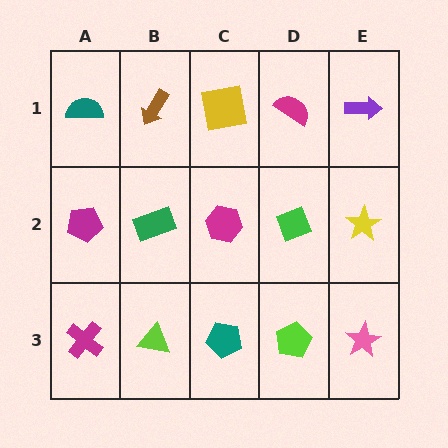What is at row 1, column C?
A yellow square.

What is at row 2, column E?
A yellow star.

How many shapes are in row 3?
5 shapes.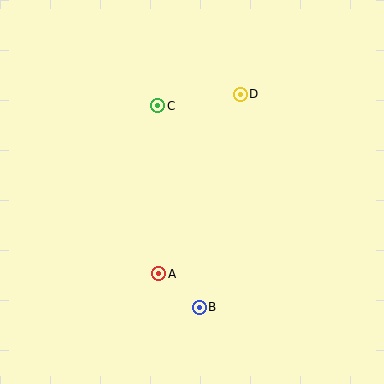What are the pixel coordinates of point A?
Point A is at (159, 274).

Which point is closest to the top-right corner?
Point D is closest to the top-right corner.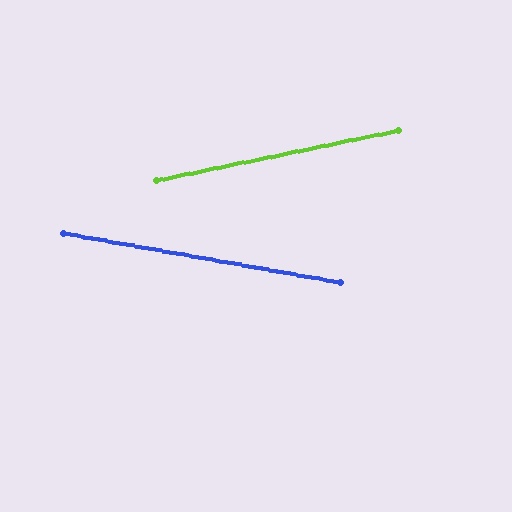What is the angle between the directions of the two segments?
Approximately 22 degrees.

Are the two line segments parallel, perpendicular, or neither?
Neither parallel nor perpendicular — they differ by about 22°.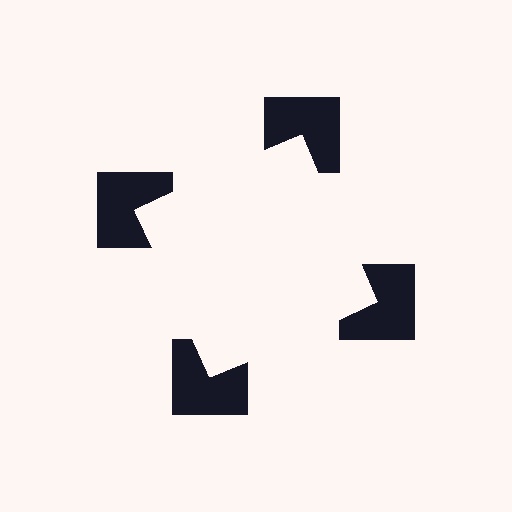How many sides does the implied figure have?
4 sides.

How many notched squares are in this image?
There are 4 — one at each vertex of the illusory square.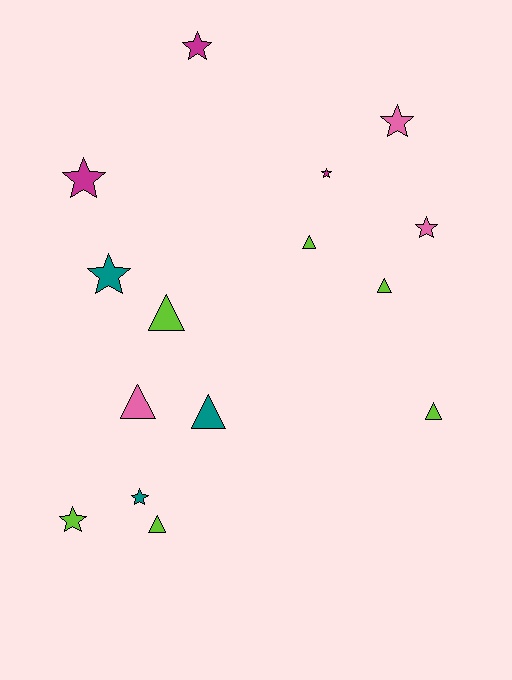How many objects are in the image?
There are 15 objects.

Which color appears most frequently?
Lime, with 6 objects.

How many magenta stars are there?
There are 3 magenta stars.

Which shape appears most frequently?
Star, with 8 objects.